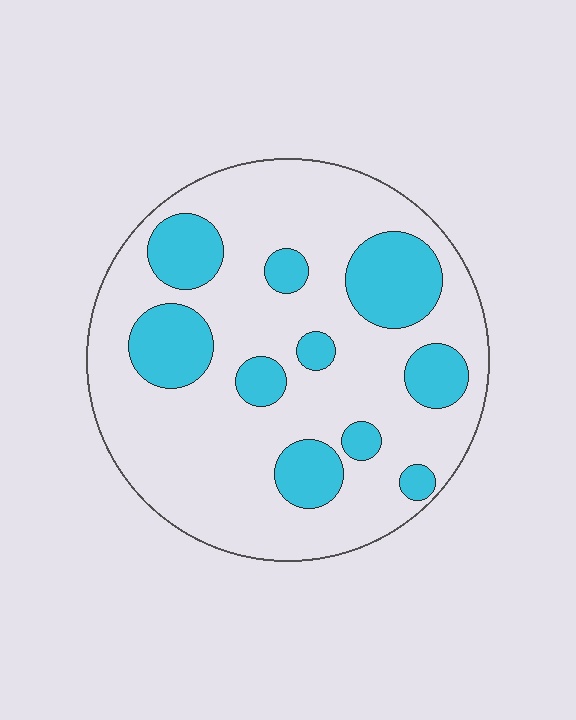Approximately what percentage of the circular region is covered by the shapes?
Approximately 25%.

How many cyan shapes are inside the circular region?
10.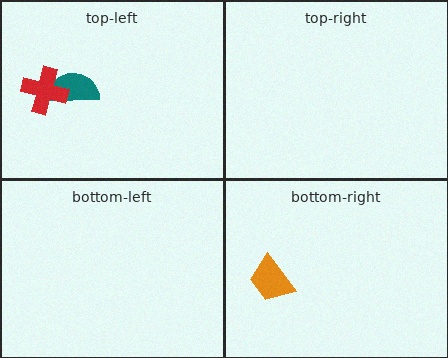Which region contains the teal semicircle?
The top-left region.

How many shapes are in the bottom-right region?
1.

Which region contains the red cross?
The top-left region.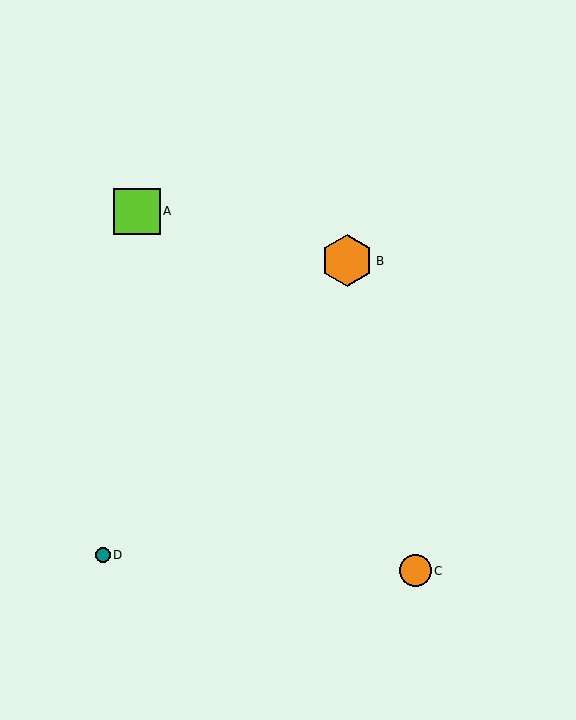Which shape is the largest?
The orange hexagon (labeled B) is the largest.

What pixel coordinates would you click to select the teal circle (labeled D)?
Click at (103, 555) to select the teal circle D.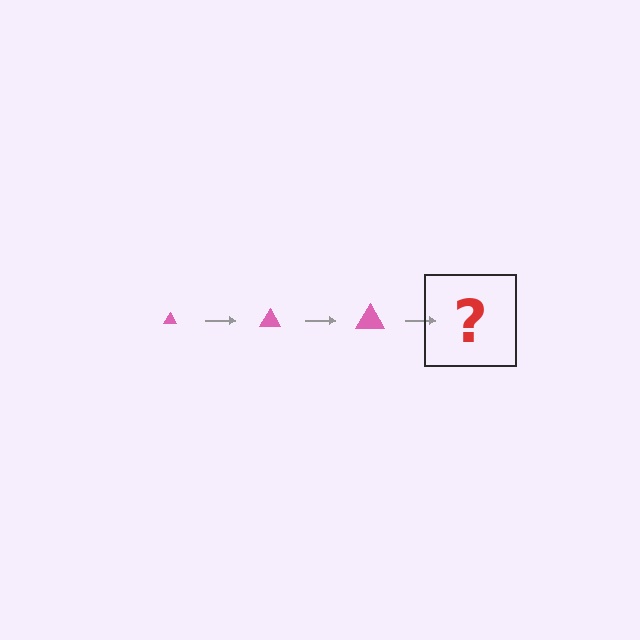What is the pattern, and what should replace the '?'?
The pattern is that the triangle gets progressively larger each step. The '?' should be a pink triangle, larger than the previous one.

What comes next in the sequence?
The next element should be a pink triangle, larger than the previous one.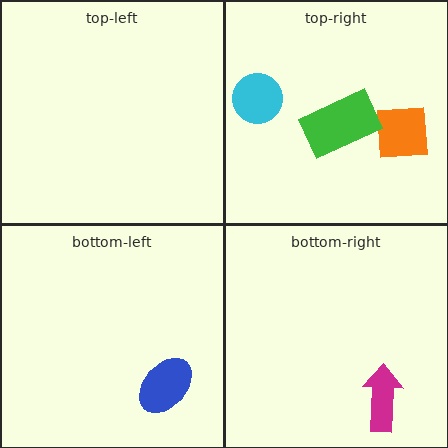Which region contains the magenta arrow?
The bottom-right region.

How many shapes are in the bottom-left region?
1.